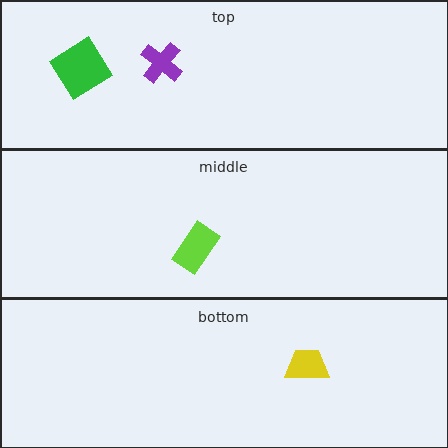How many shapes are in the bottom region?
1.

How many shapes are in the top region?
2.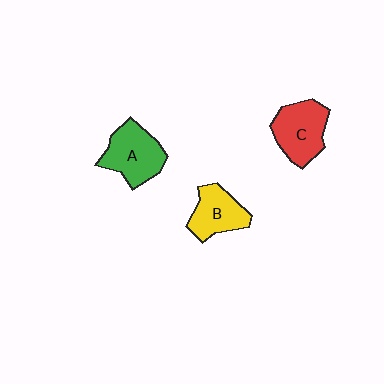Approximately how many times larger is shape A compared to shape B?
Approximately 1.2 times.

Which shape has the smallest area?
Shape B (yellow).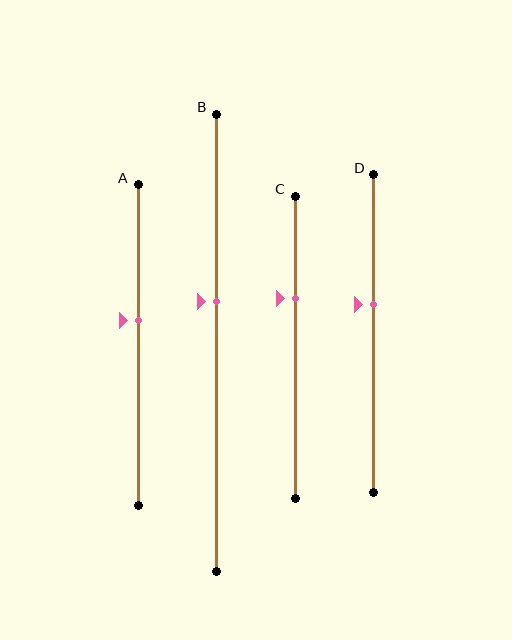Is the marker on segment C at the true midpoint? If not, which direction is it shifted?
No, the marker on segment C is shifted upward by about 16% of the segment length.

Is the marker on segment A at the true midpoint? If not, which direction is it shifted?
No, the marker on segment A is shifted upward by about 8% of the segment length.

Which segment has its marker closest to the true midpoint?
Segment A has its marker closest to the true midpoint.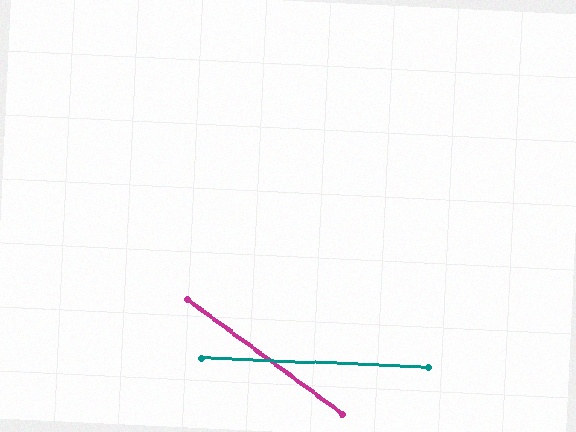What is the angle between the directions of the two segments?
Approximately 34 degrees.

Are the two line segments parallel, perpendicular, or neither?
Neither parallel nor perpendicular — they differ by about 34°.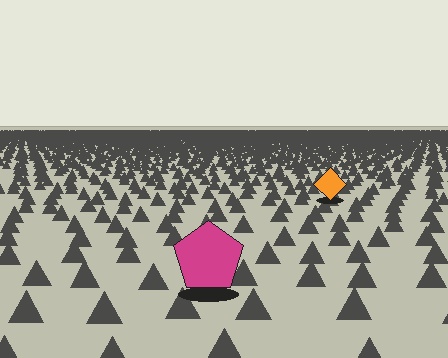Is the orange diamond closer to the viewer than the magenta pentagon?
No. The magenta pentagon is closer — you can tell from the texture gradient: the ground texture is coarser near it.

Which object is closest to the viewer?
The magenta pentagon is closest. The texture marks near it are larger and more spread out.